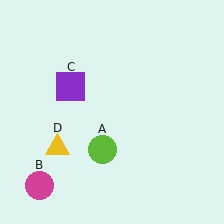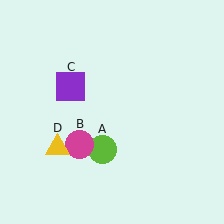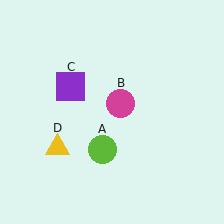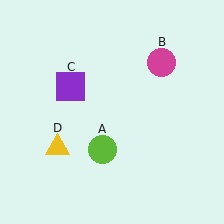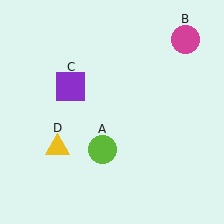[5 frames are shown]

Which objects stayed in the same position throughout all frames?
Lime circle (object A) and purple square (object C) and yellow triangle (object D) remained stationary.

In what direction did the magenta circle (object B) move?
The magenta circle (object B) moved up and to the right.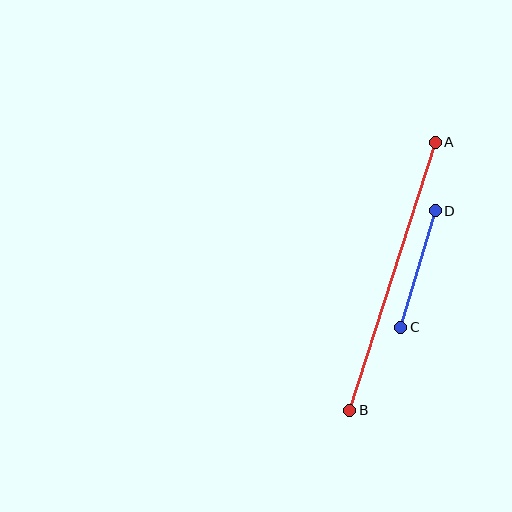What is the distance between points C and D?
The distance is approximately 122 pixels.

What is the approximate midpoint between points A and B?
The midpoint is at approximately (393, 276) pixels.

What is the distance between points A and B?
The distance is approximately 281 pixels.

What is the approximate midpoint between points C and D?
The midpoint is at approximately (418, 269) pixels.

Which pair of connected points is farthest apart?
Points A and B are farthest apart.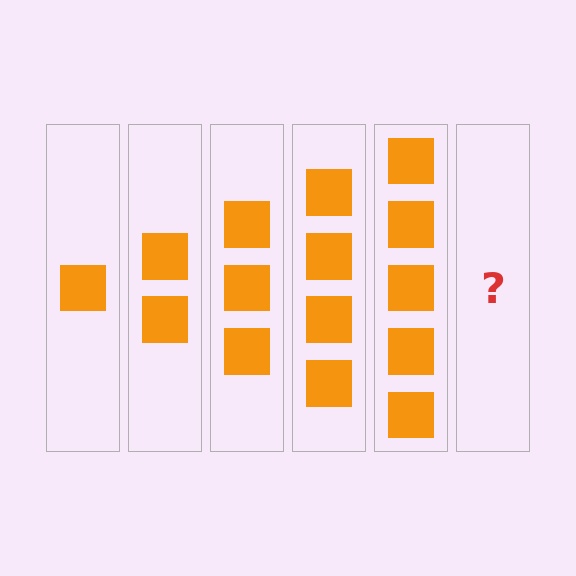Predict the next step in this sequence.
The next step is 6 squares.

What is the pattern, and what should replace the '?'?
The pattern is that each step adds one more square. The '?' should be 6 squares.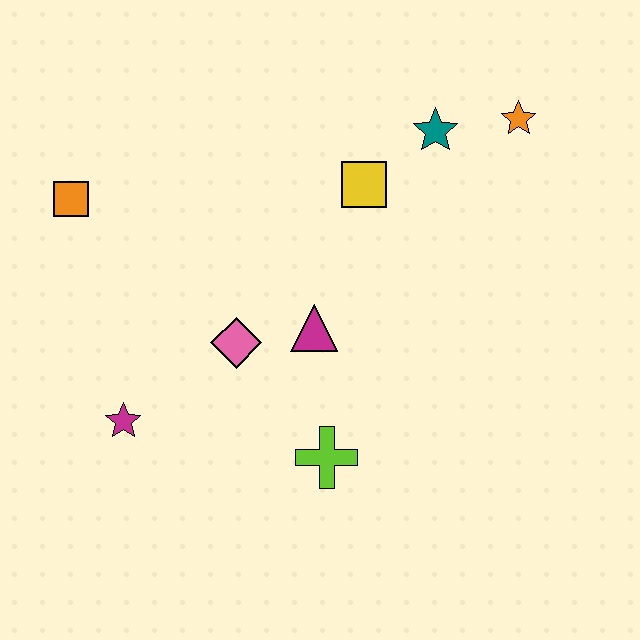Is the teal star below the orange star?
Yes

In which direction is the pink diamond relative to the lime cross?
The pink diamond is above the lime cross.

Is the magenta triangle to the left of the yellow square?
Yes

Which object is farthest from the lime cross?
The orange star is farthest from the lime cross.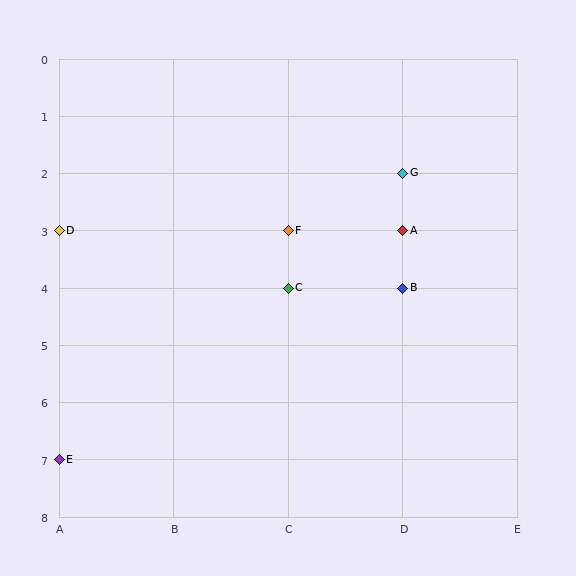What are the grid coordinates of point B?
Point B is at grid coordinates (D, 4).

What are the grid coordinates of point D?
Point D is at grid coordinates (A, 3).